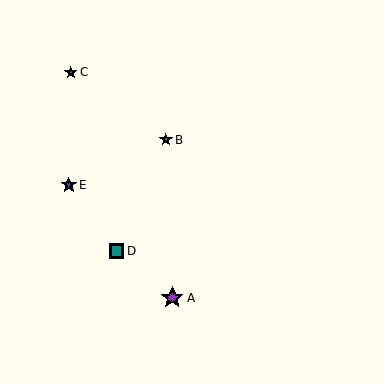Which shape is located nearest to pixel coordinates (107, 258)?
The teal square (labeled D) at (117, 251) is nearest to that location.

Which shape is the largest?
The purple star (labeled A) is the largest.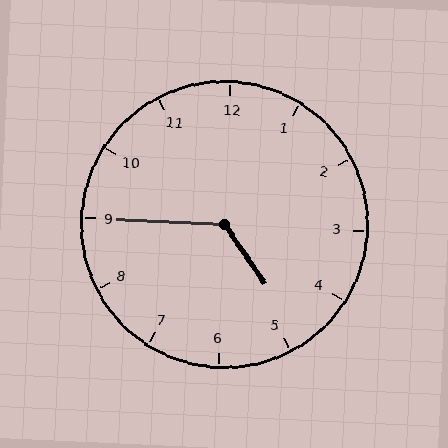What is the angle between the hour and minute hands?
Approximately 128 degrees.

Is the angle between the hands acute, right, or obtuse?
It is obtuse.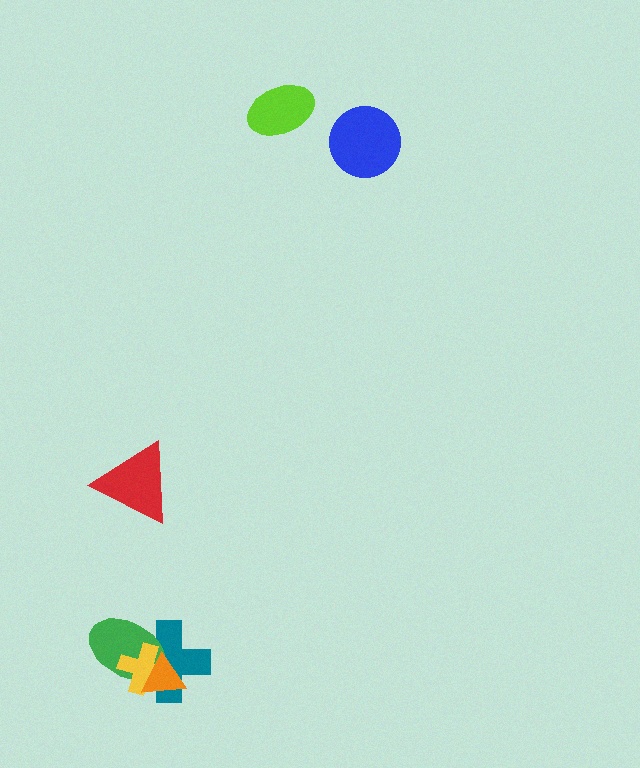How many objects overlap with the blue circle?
0 objects overlap with the blue circle.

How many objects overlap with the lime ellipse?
0 objects overlap with the lime ellipse.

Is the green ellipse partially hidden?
Yes, it is partially covered by another shape.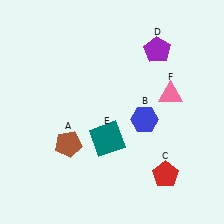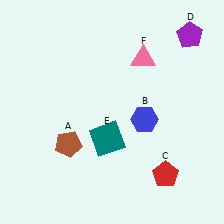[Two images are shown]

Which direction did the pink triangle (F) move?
The pink triangle (F) moved up.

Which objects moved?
The objects that moved are: the purple pentagon (D), the pink triangle (F).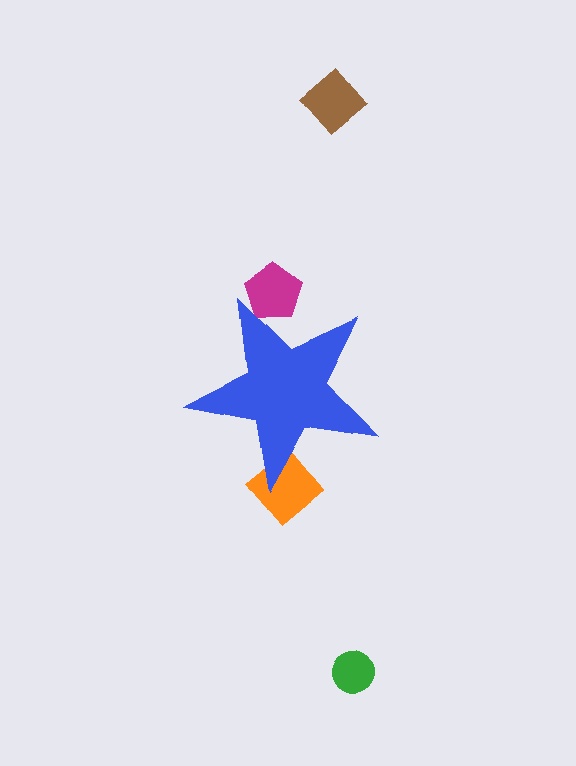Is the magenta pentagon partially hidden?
Yes, the magenta pentagon is partially hidden behind the blue star.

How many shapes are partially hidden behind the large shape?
2 shapes are partially hidden.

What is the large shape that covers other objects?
A blue star.